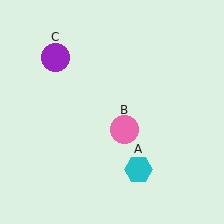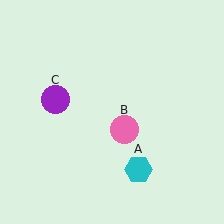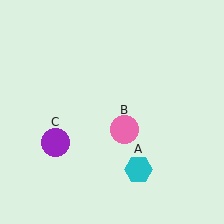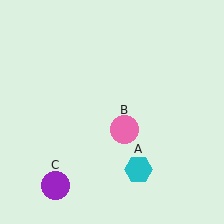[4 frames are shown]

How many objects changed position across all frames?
1 object changed position: purple circle (object C).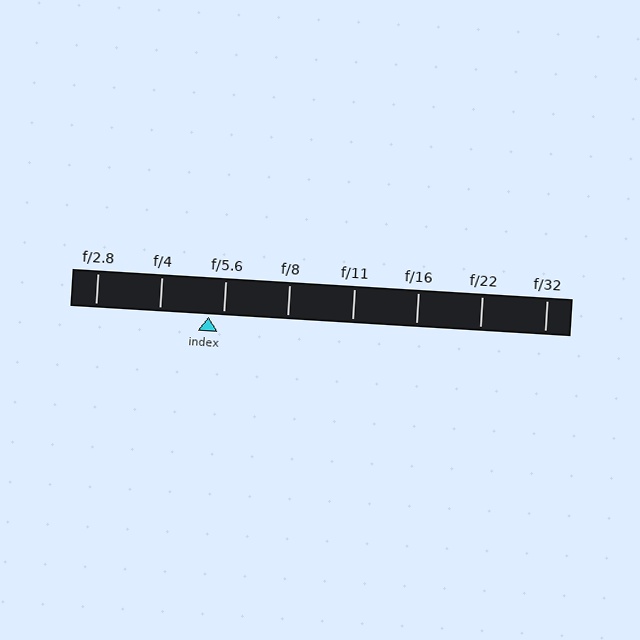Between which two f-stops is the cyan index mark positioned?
The index mark is between f/4 and f/5.6.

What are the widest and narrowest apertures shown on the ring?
The widest aperture shown is f/2.8 and the narrowest is f/32.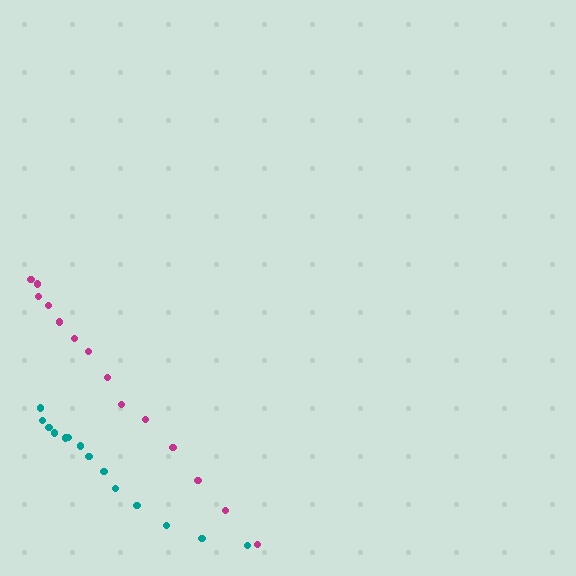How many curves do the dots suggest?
There are 2 distinct paths.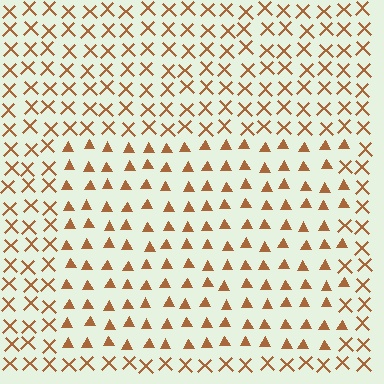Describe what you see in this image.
The image is filled with small brown elements arranged in a uniform grid. A rectangle-shaped region contains triangles, while the surrounding area contains X marks. The boundary is defined purely by the change in element shape.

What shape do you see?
I see a rectangle.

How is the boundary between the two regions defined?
The boundary is defined by a change in element shape: triangles inside vs. X marks outside. All elements share the same color and spacing.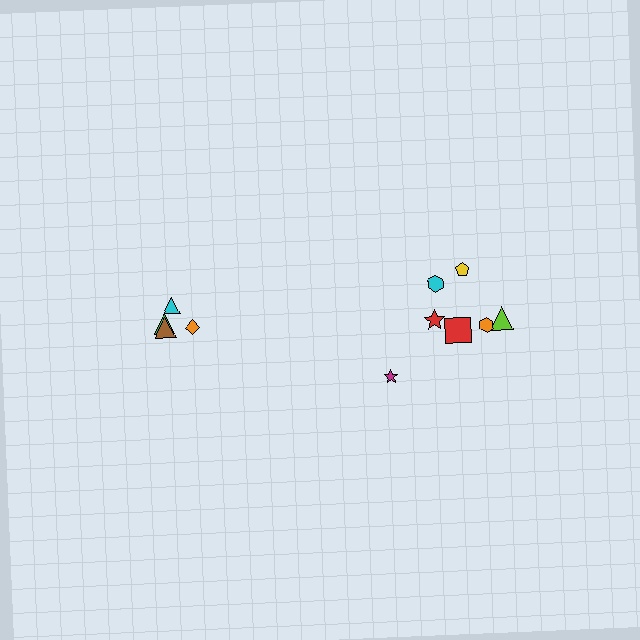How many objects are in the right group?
There are 7 objects.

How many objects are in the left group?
There are 4 objects.